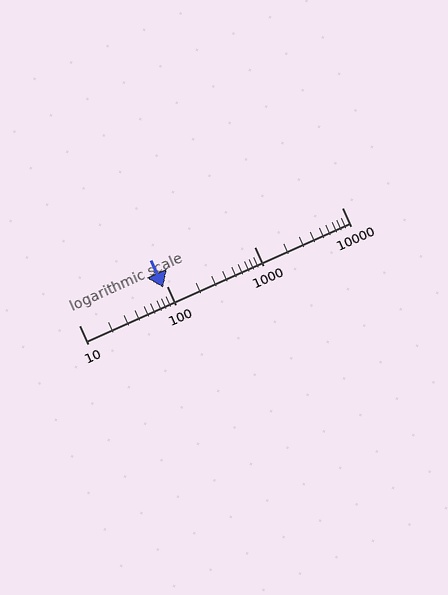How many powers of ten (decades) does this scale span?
The scale spans 3 decades, from 10 to 10000.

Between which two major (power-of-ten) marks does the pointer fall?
The pointer is between 10 and 100.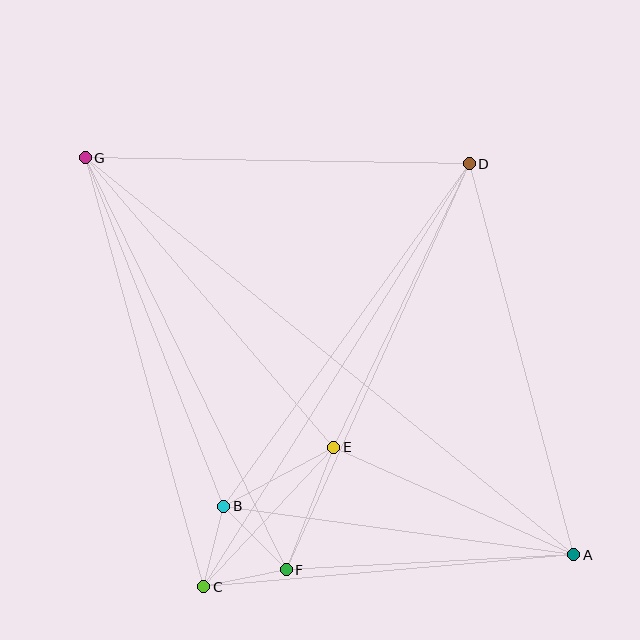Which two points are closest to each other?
Points B and C are closest to each other.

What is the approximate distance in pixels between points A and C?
The distance between A and C is approximately 371 pixels.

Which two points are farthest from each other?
Points A and G are farthest from each other.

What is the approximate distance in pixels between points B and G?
The distance between B and G is approximately 375 pixels.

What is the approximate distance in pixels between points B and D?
The distance between B and D is approximately 421 pixels.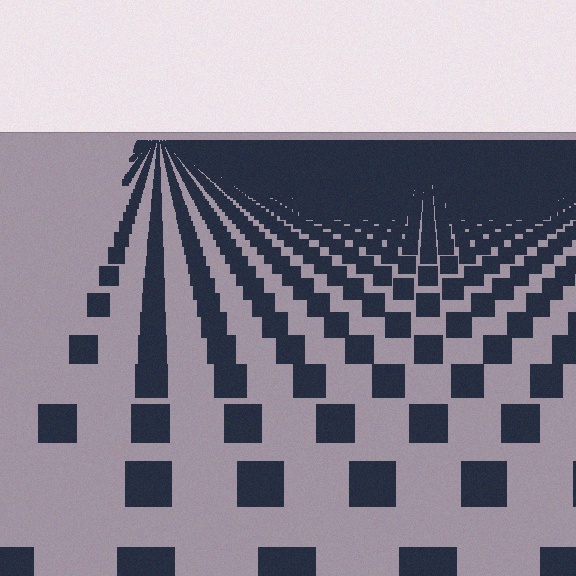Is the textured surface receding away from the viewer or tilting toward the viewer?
The surface is receding away from the viewer. Texture elements get smaller and denser toward the top.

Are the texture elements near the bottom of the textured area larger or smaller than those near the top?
Larger. Near the bottom, elements are closer to the viewer and appear at a bigger on-screen size.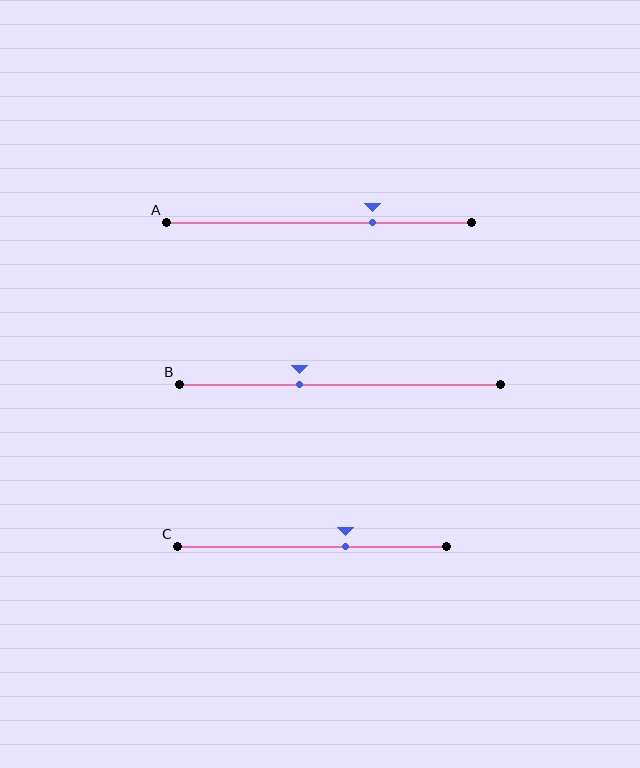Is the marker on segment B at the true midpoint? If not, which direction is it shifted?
No, the marker on segment B is shifted to the left by about 13% of the segment length.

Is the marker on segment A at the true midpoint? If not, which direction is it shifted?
No, the marker on segment A is shifted to the right by about 18% of the segment length.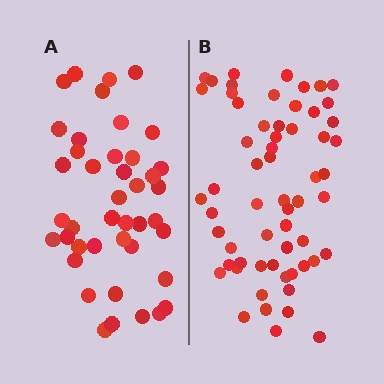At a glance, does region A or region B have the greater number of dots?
Region B (the right region) has more dots.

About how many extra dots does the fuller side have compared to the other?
Region B has approximately 20 more dots than region A.